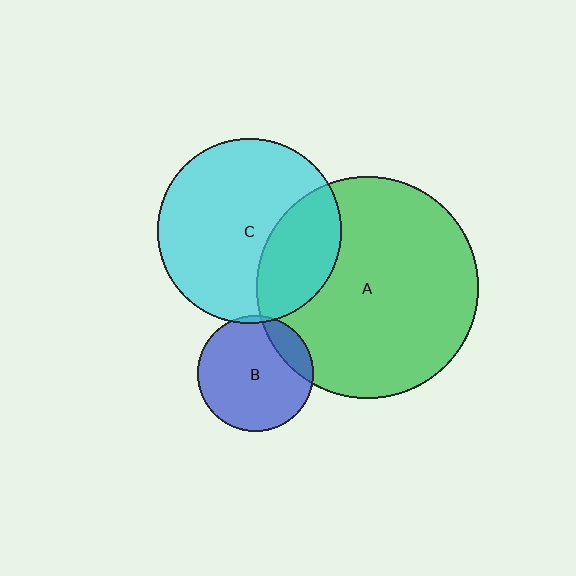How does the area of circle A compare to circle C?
Approximately 1.4 times.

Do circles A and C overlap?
Yes.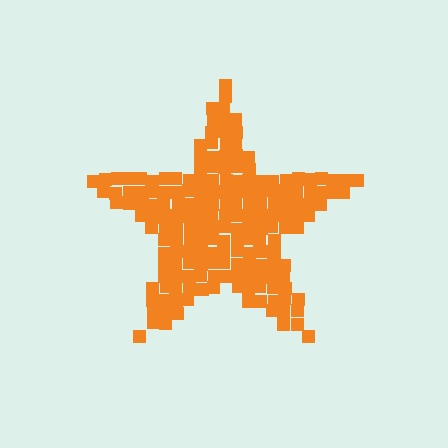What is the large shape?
The large shape is a star.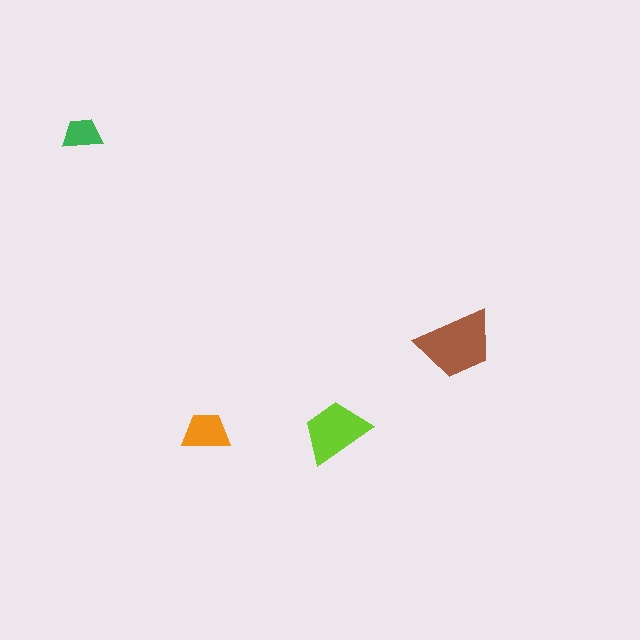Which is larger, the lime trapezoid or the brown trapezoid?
The brown one.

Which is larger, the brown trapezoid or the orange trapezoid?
The brown one.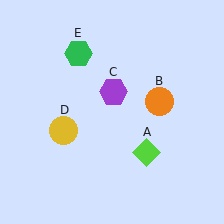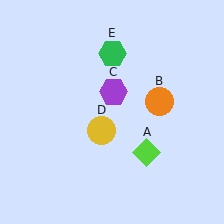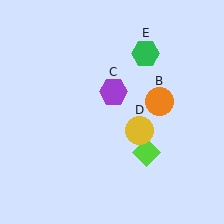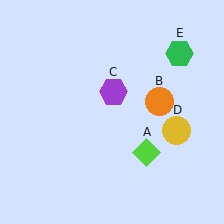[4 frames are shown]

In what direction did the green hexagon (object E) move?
The green hexagon (object E) moved right.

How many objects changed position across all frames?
2 objects changed position: yellow circle (object D), green hexagon (object E).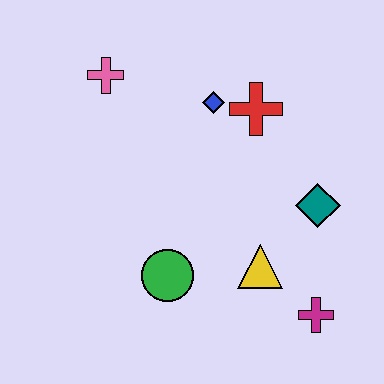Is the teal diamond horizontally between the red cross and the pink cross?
No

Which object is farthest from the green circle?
The pink cross is farthest from the green circle.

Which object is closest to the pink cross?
The blue diamond is closest to the pink cross.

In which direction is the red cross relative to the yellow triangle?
The red cross is above the yellow triangle.